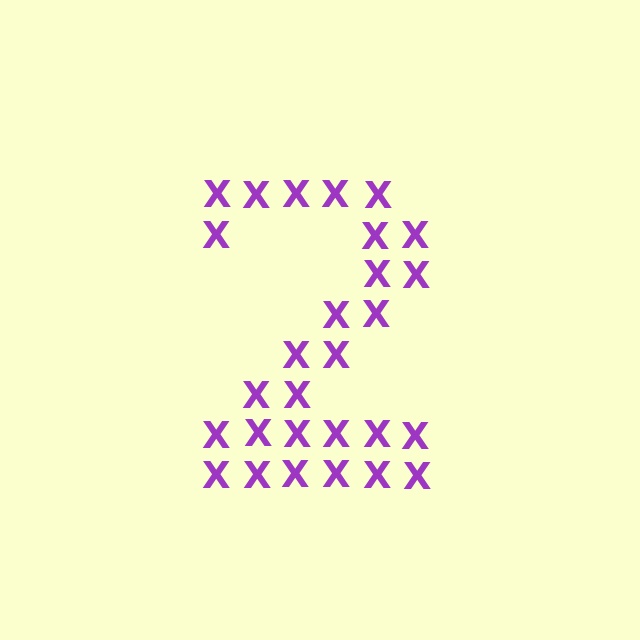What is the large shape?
The large shape is the digit 2.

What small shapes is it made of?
It is made of small letter X's.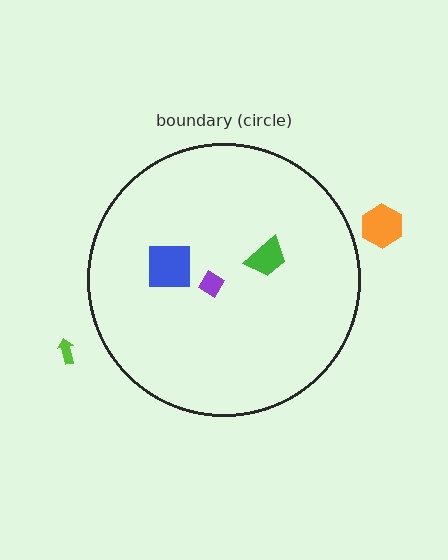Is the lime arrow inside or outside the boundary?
Outside.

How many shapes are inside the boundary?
3 inside, 2 outside.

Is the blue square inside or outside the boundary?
Inside.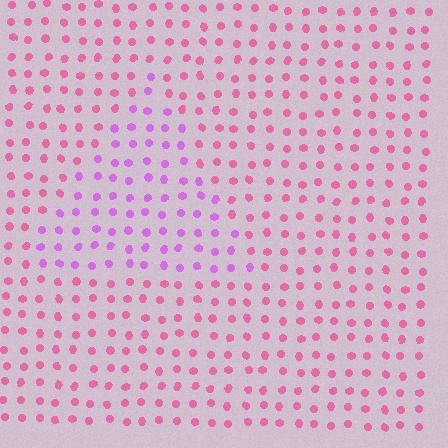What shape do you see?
I see a triangle.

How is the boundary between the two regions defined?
The boundary is defined purely by a slight shift in hue (about 39 degrees). Spacing, size, and orientation are identical on both sides.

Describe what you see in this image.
The image is filled with small pink elements in a uniform arrangement. A triangle-shaped region is visible where the elements are tinted to a slightly different hue, forming a subtle color boundary.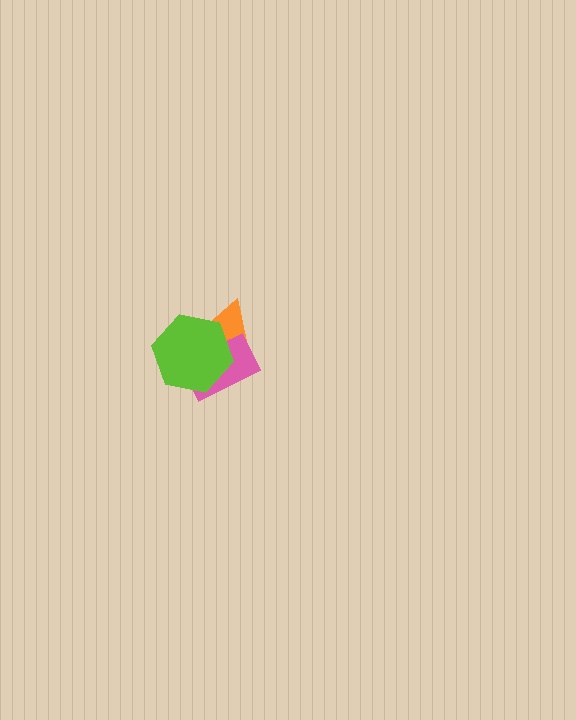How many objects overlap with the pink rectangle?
2 objects overlap with the pink rectangle.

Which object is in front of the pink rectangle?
The lime hexagon is in front of the pink rectangle.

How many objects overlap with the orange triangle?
2 objects overlap with the orange triangle.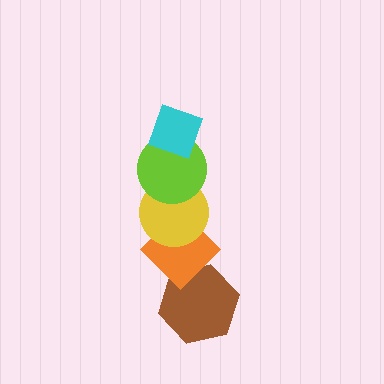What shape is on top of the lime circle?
The cyan diamond is on top of the lime circle.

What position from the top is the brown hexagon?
The brown hexagon is 5th from the top.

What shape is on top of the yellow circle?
The lime circle is on top of the yellow circle.